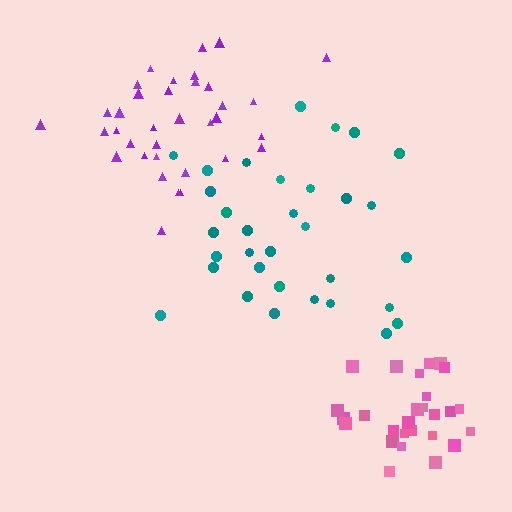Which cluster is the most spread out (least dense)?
Teal.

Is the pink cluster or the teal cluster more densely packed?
Pink.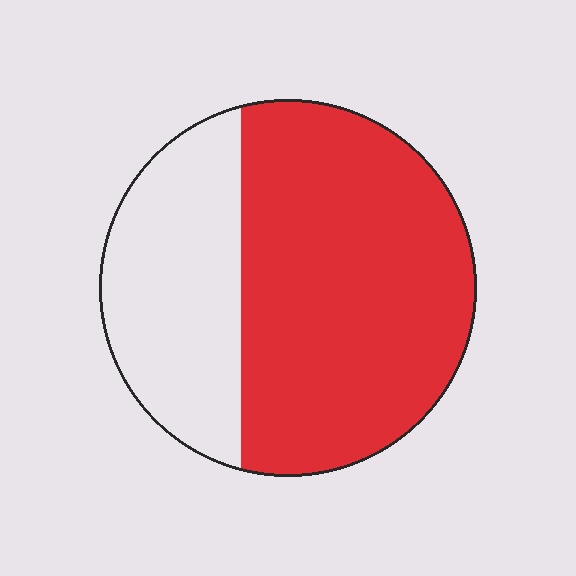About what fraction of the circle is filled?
About two thirds (2/3).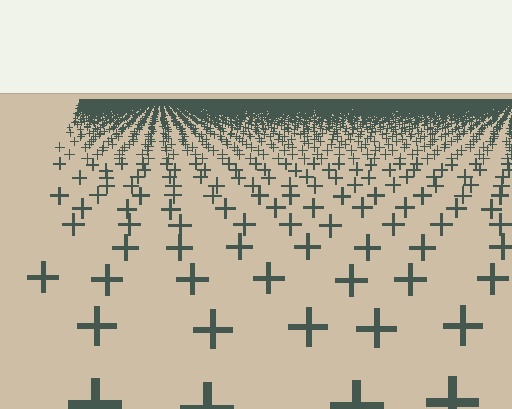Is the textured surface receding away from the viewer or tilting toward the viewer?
The surface is receding away from the viewer. Texture elements get smaller and denser toward the top.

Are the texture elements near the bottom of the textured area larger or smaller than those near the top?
Larger. Near the bottom, elements are closer to the viewer and appear at a bigger on-screen size.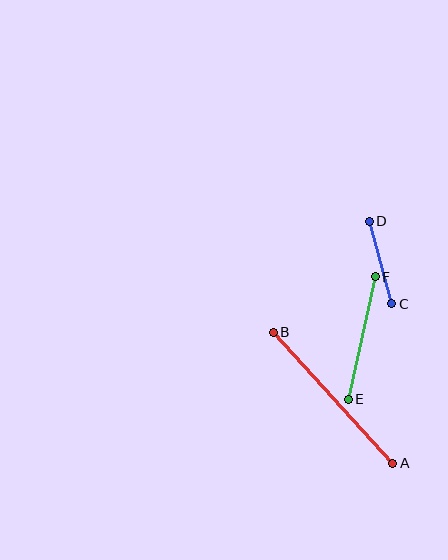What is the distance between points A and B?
The distance is approximately 178 pixels.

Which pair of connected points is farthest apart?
Points A and B are farthest apart.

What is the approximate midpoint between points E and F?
The midpoint is at approximately (362, 338) pixels.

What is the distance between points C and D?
The distance is approximately 86 pixels.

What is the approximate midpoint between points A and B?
The midpoint is at approximately (333, 398) pixels.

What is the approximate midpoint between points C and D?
The midpoint is at approximately (380, 262) pixels.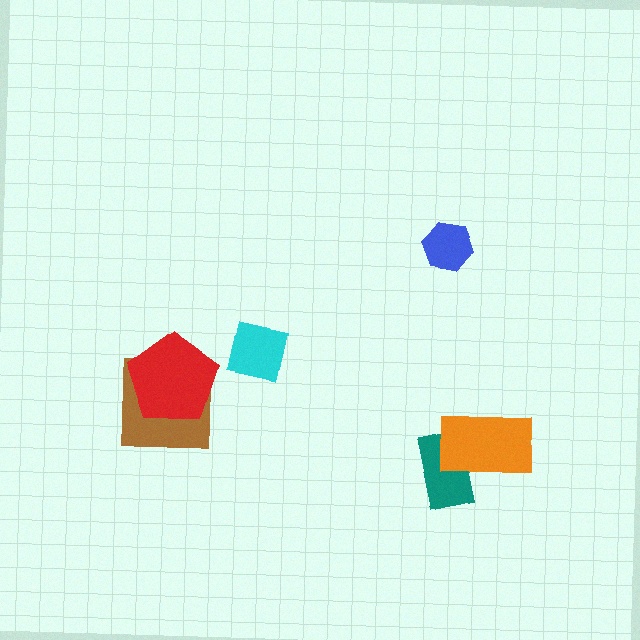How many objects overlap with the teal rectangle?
1 object overlaps with the teal rectangle.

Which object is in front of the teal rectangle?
The orange rectangle is in front of the teal rectangle.